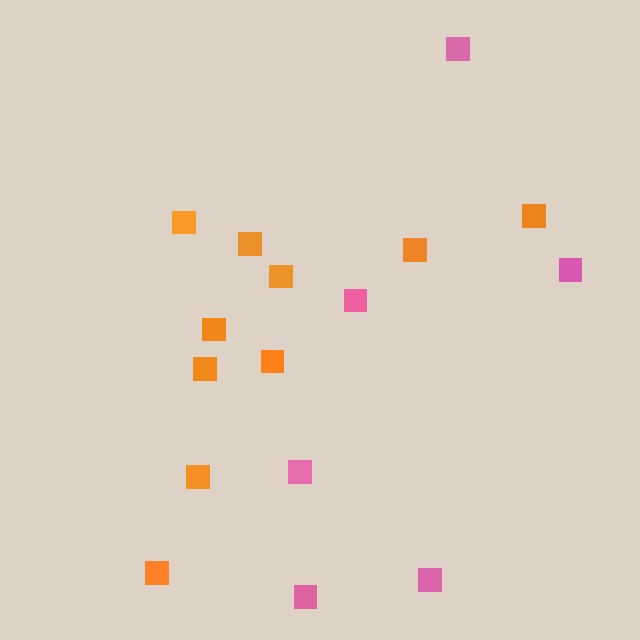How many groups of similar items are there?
There are 2 groups: one group of pink squares (6) and one group of orange squares (10).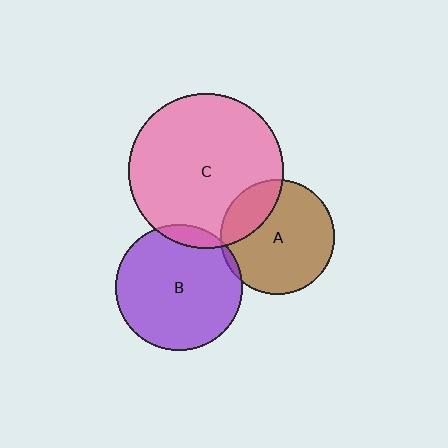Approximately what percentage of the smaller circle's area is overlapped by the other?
Approximately 20%.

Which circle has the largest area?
Circle C (pink).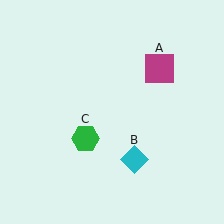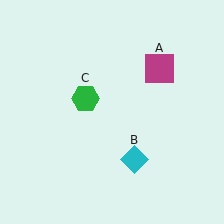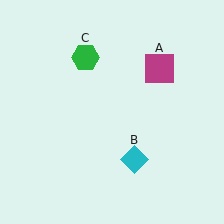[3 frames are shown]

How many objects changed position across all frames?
1 object changed position: green hexagon (object C).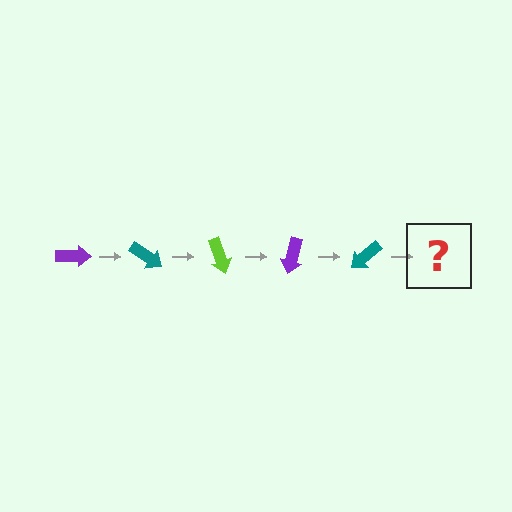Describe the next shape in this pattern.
It should be a lime arrow, rotated 175 degrees from the start.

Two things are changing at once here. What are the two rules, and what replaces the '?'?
The two rules are that it rotates 35 degrees each step and the color cycles through purple, teal, and lime. The '?' should be a lime arrow, rotated 175 degrees from the start.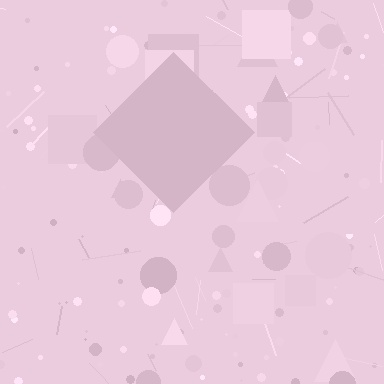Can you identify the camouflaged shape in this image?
The camouflaged shape is a diamond.